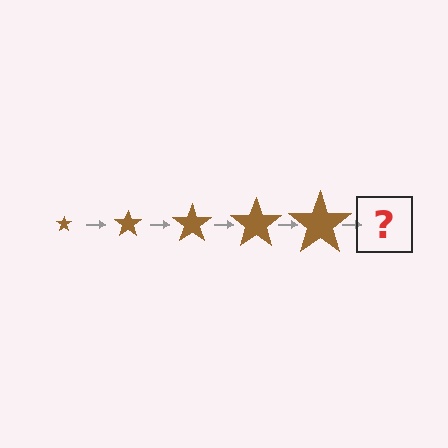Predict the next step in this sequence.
The next step is a brown star, larger than the previous one.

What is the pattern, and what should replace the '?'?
The pattern is that the star gets progressively larger each step. The '?' should be a brown star, larger than the previous one.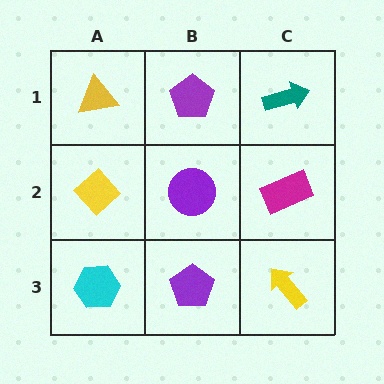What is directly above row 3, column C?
A magenta rectangle.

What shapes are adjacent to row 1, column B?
A purple circle (row 2, column B), a yellow triangle (row 1, column A), a teal arrow (row 1, column C).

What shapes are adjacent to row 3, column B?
A purple circle (row 2, column B), a cyan hexagon (row 3, column A), a yellow arrow (row 3, column C).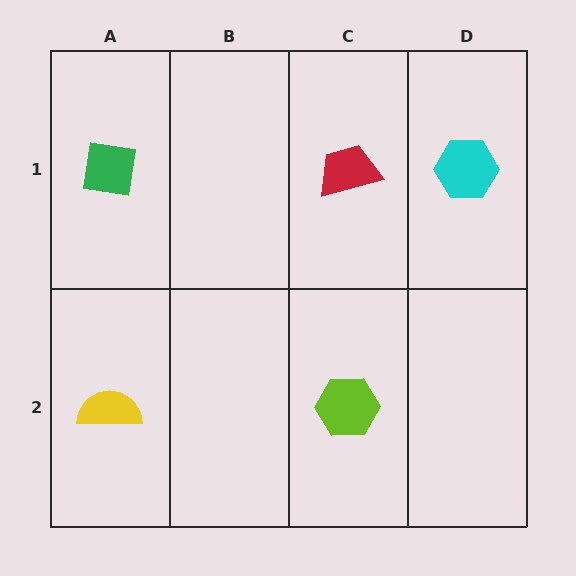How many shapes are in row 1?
3 shapes.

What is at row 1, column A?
A green square.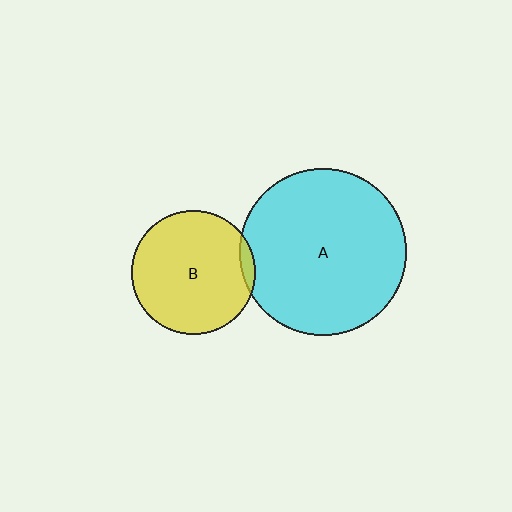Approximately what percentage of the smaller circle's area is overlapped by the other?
Approximately 5%.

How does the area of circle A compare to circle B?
Approximately 1.8 times.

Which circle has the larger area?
Circle A (cyan).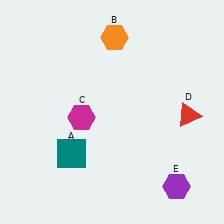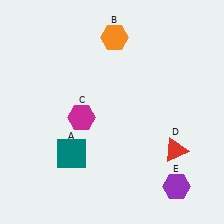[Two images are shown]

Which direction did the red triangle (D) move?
The red triangle (D) moved down.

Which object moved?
The red triangle (D) moved down.